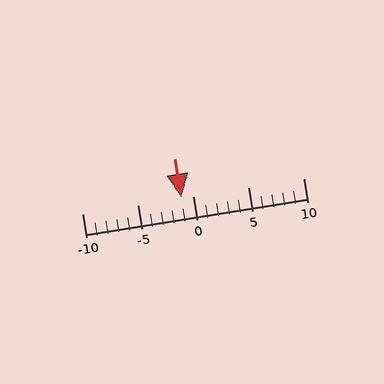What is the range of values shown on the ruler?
The ruler shows values from -10 to 10.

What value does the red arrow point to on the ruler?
The red arrow points to approximately -1.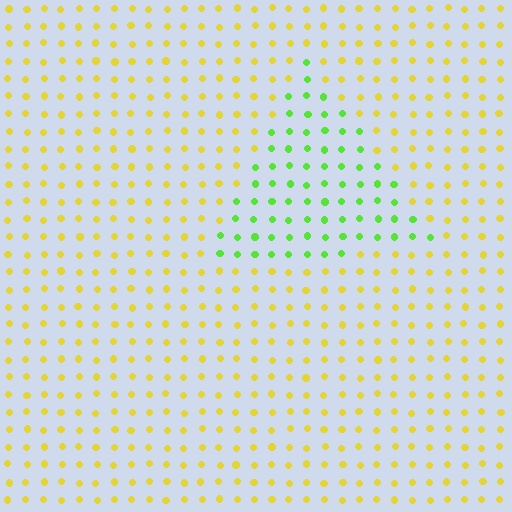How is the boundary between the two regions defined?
The boundary is defined purely by a slight shift in hue (about 54 degrees). Spacing, size, and orientation are identical on both sides.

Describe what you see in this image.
The image is filled with small yellow elements in a uniform arrangement. A triangle-shaped region is visible where the elements are tinted to a slightly different hue, forming a subtle color boundary.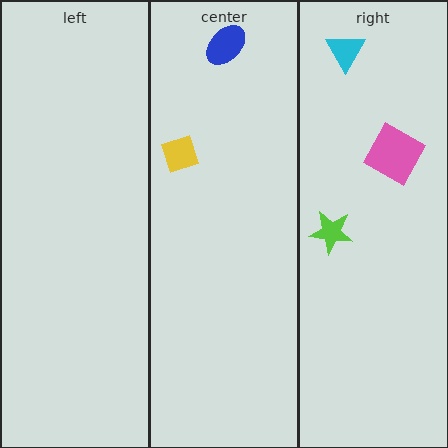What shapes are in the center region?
The yellow diamond, the blue ellipse.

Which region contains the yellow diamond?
The center region.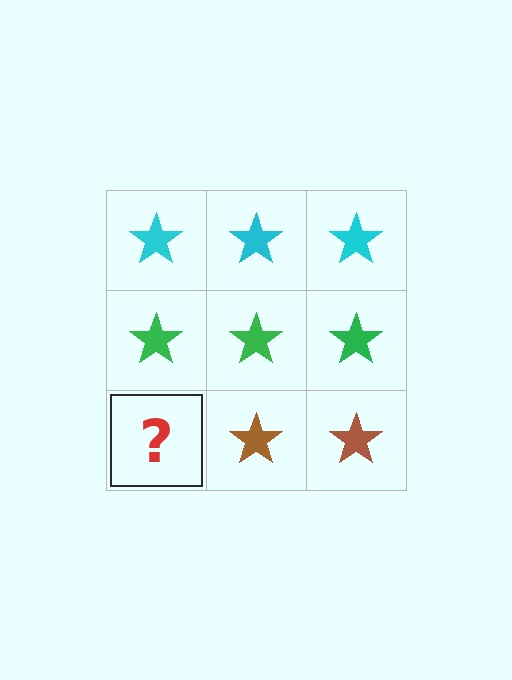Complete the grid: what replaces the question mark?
The question mark should be replaced with a brown star.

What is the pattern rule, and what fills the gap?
The rule is that each row has a consistent color. The gap should be filled with a brown star.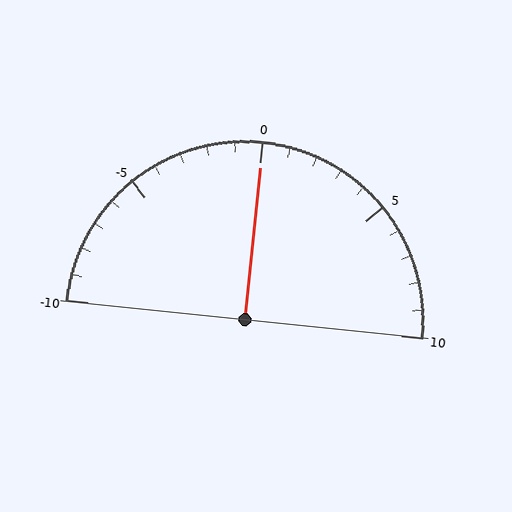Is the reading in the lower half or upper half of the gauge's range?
The reading is in the upper half of the range (-10 to 10).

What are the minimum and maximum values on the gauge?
The gauge ranges from -10 to 10.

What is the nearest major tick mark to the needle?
The nearest major tick mark is 0.